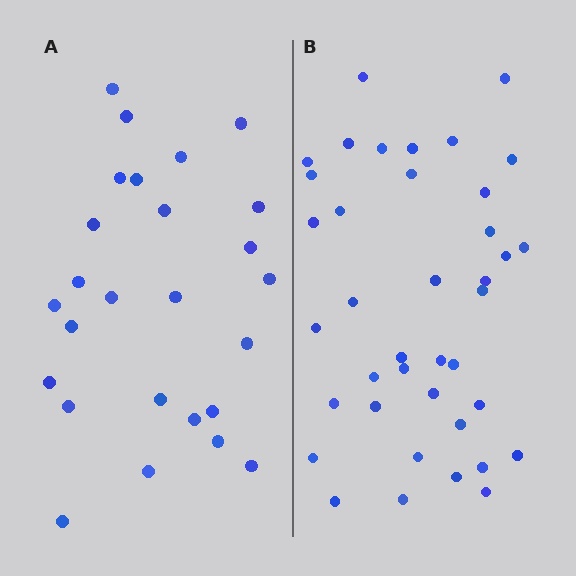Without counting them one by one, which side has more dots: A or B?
Region B (the right region) has more dots.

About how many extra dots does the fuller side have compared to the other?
Region B has approximately 15 more dots than region A.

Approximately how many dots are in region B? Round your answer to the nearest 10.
About 40 dots. (The exact count is 39, which rounds to 40.)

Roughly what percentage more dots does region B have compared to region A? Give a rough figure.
About 50% more.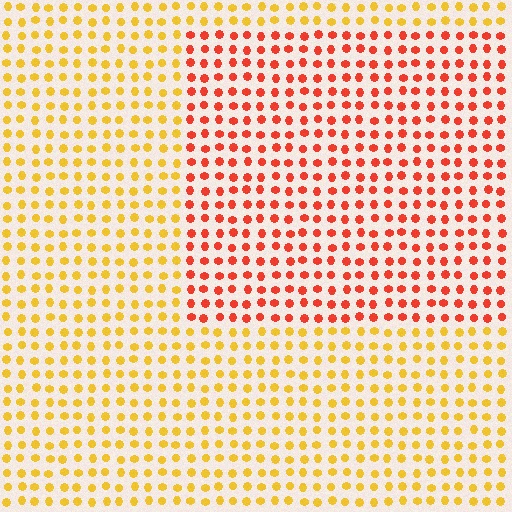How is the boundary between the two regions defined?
The boundary is defined purely by a slight shift in hue (about 42 degrees). Spacing, size, and orientation are identical on both sides.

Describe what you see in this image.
The image is filled with small yellow elements in a uniform arrangement. A rectangle-shaped region is visible where the elements are tinted to a slightly different hue, forming a subtle color boundary.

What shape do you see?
I see a rectangle.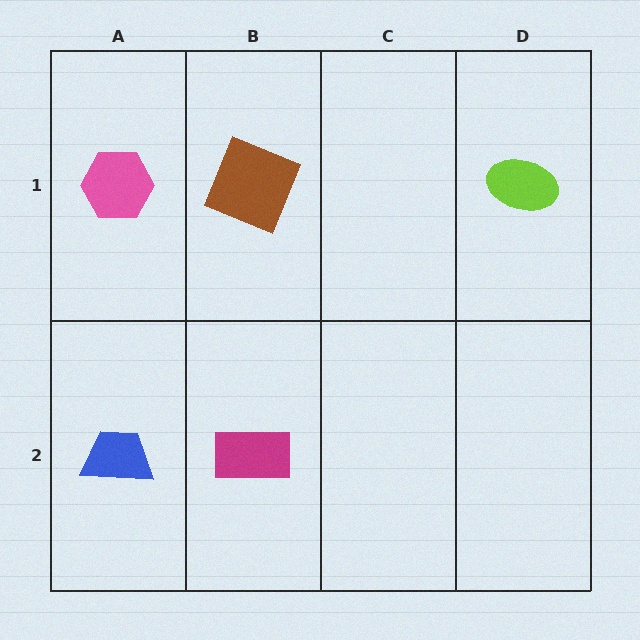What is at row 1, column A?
A pink hexagon.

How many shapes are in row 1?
3 shapes.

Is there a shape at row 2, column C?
No, that cell is empty.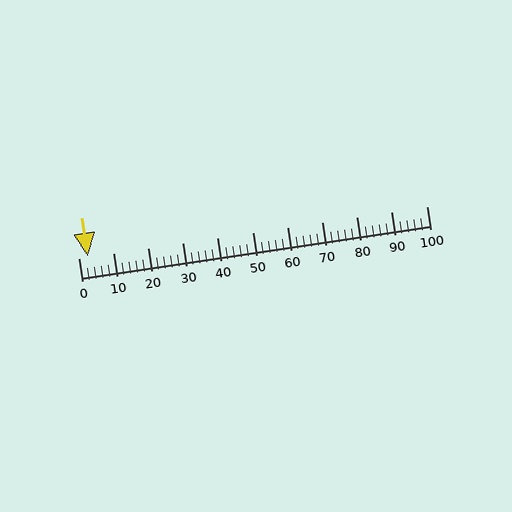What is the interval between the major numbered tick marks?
The major tick marks are spaced 10 units apart.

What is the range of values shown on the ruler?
The ruler shows values from 0 to 100.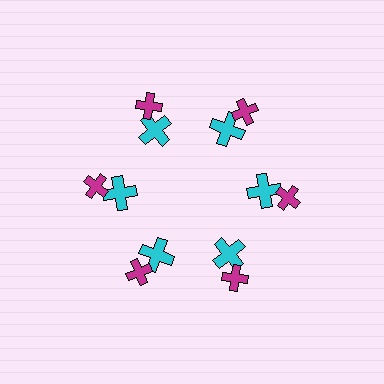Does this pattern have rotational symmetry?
Yes, this pattern has 6-fold rotational symmetry. It looks the same after rotating 60 degrees around the center.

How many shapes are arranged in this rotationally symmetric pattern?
There are 12 shapes, arranged in 6 groups of 2.